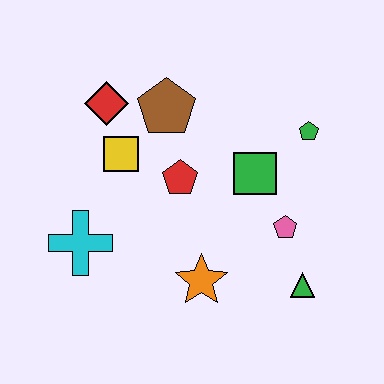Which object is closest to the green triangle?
The pink pentagon is closest to the green triangle.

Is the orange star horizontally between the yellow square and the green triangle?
Yes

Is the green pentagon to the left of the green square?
No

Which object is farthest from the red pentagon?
The green triangle is farthest from the red pentagon.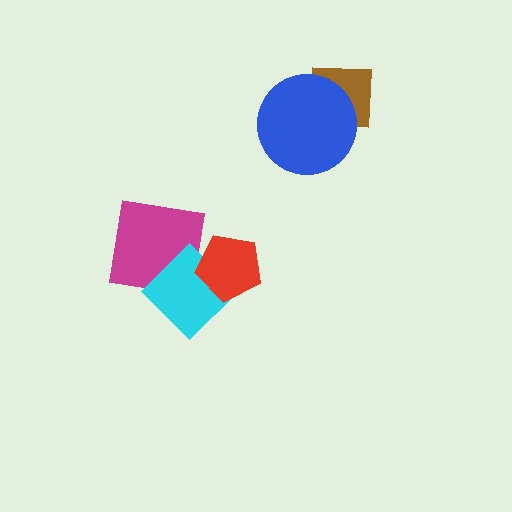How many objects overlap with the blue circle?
1 object overlaps with the blue circle.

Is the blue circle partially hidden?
No, no other shape covers it.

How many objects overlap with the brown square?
1 object overlaps with the brown square.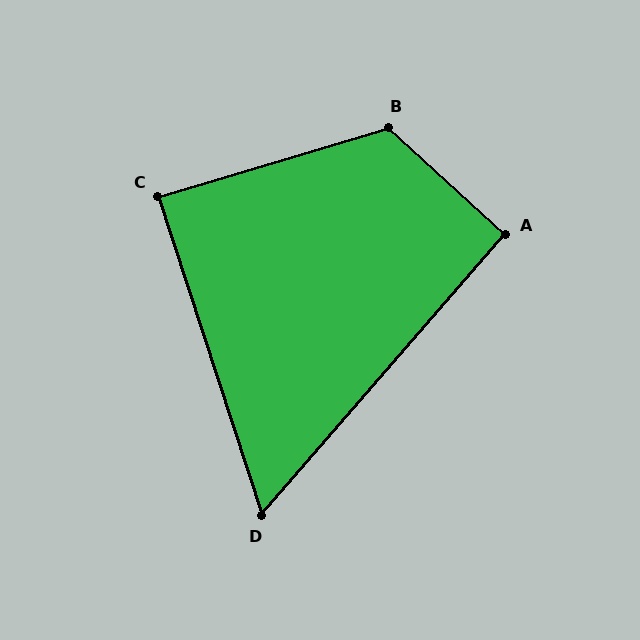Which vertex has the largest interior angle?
B, at approximately 121 degrees.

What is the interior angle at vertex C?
Approximately 89 degrees (approximately right).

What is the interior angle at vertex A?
Approximately 91 degrees (approximately right).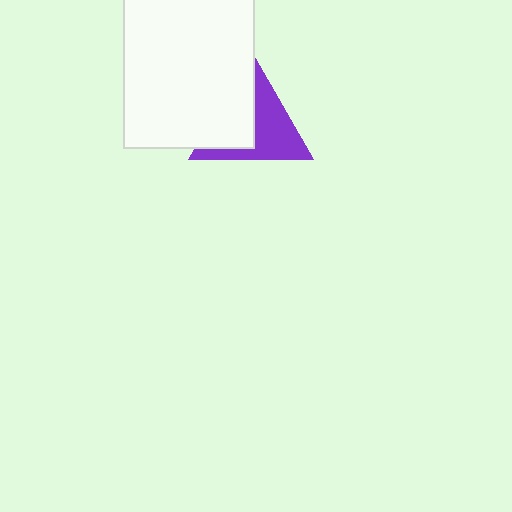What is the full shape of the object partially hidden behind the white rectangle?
The partially hidden object is a purple triangle.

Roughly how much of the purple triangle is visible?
About half of it is visible (roughly 53%).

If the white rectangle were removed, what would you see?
You would see the complete purple triangle.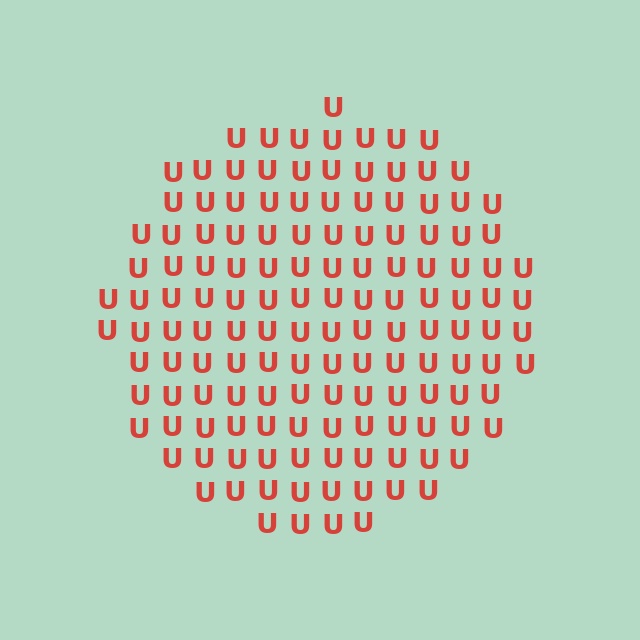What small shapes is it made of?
It is made of small letter U's.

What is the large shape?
The large shape is a circle.